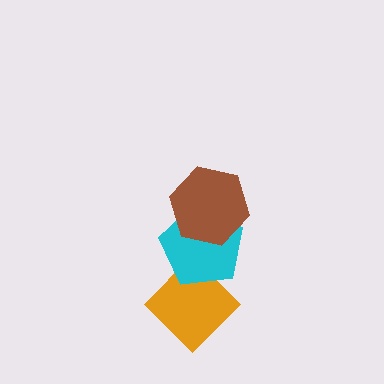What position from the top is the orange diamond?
The orange diamond is 3rd from the top.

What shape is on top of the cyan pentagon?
The brown hexagon is on top of the cyan pentagon.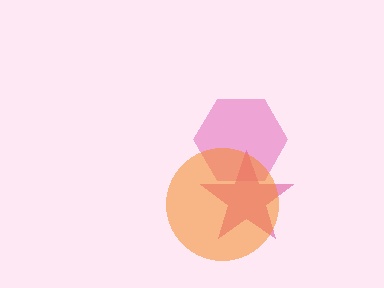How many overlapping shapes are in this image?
There are 3 overlapping shapes in the image.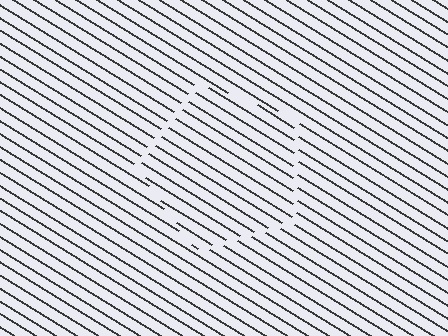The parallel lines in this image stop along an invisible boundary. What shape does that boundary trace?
An illusory pentagon. The interior of the shape contains the same grating, shifted by half a period — the contour is defined by the phase discontinuity where line-ends from the inner and outer gratings abut.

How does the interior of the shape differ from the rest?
The interior of the shape contains the same grating, shifted by half a period — the contour is defined by the phase discontinuity where line-ends from the inner and outer gratings abut.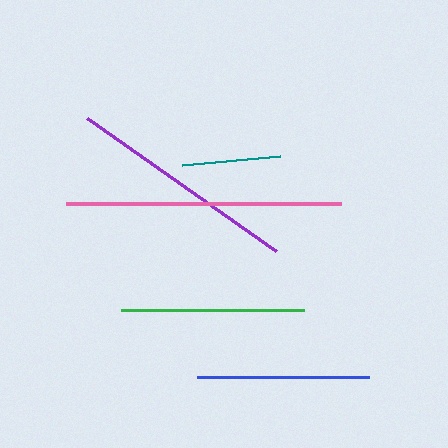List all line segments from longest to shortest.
From longest to shortest: pink, purple, green, blue, teal.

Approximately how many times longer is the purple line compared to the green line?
The purple line is approximately 1.3 times the length of the green line.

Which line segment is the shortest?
The teal line is the shortest at approximately 99 pixels.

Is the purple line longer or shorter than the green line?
The purple line is longer than the green line.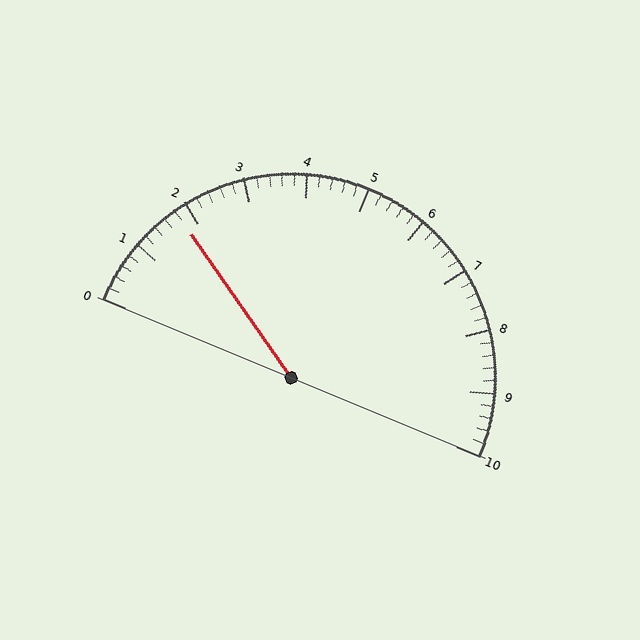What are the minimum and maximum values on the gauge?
The gauge ranges from 0 to 10.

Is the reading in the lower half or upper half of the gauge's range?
The reading is in the lower half of the range (0 to 10).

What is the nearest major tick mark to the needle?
The nearest major tick mark is 2.